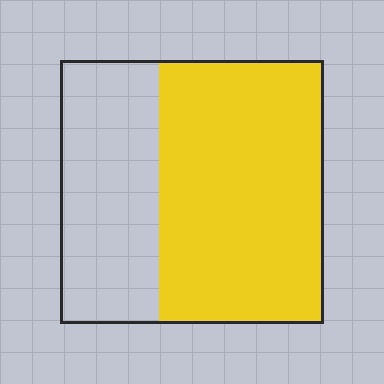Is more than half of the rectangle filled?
Yes.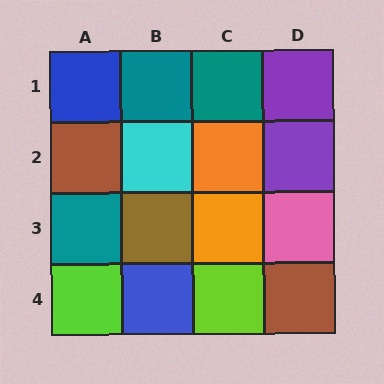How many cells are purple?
2 cells are purple.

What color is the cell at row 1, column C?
Teal.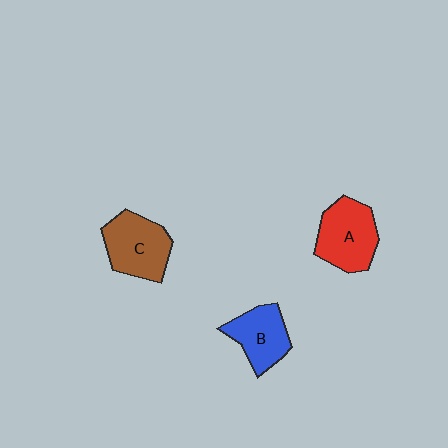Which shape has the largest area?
Shape A (red).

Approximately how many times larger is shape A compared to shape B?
Approximately 1.2 times.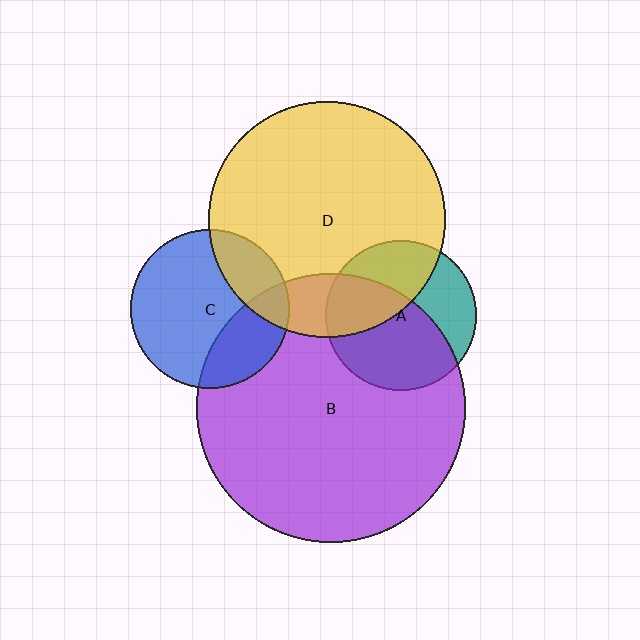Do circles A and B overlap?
Yes.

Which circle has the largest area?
Circle B (purple).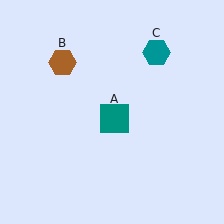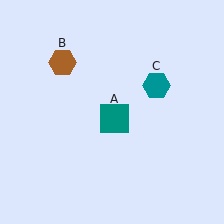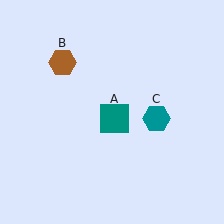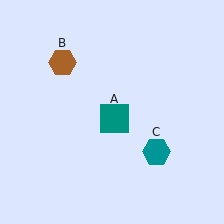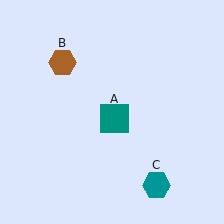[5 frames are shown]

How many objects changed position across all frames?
1 object changed position: teal hexagon (object C).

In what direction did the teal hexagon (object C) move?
The teal hexagon (object C) moved down.